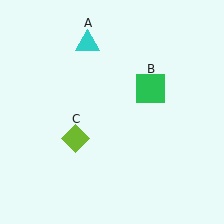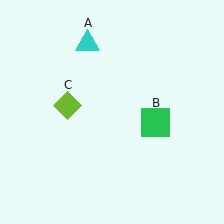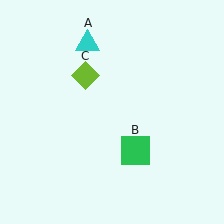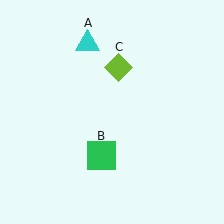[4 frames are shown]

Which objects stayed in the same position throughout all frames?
Cyan triangle (object A) remained stationary.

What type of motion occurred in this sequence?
The green square (object B), lime diamond (object C) rotated clockwise around the center of the scene.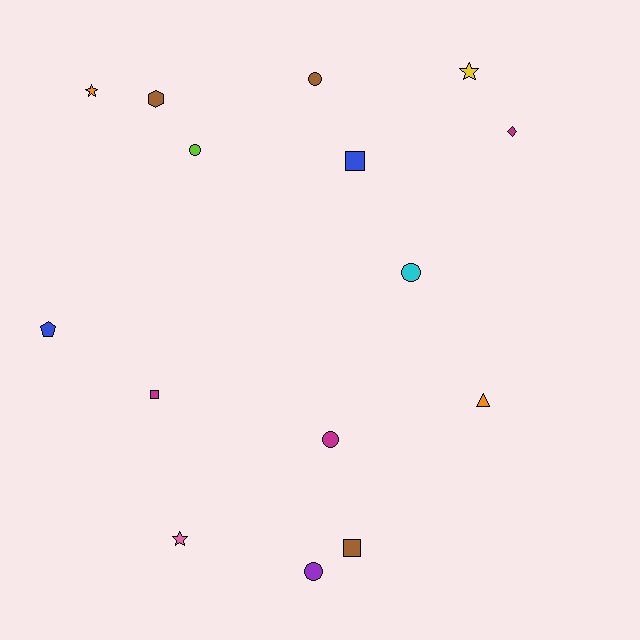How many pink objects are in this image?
There is 1 pink object.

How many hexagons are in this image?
There is 1 hexagon.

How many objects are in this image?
There are 15 objects.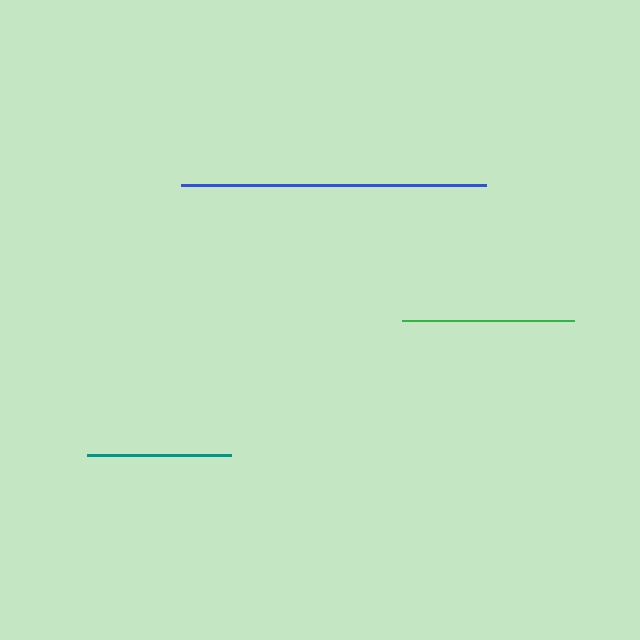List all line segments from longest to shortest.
From longest to shortest: blue, green, teal.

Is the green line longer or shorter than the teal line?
The green line is longer than the teal line.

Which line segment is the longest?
The blue line is the longest at approximately 305 pixels.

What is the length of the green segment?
The green segment is approximately 172 pixels long.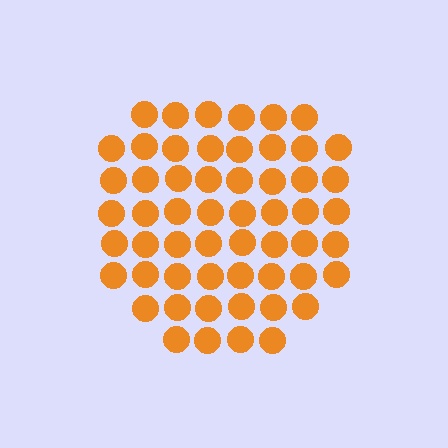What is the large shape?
The large shape is a circle.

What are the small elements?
The small elements are circles.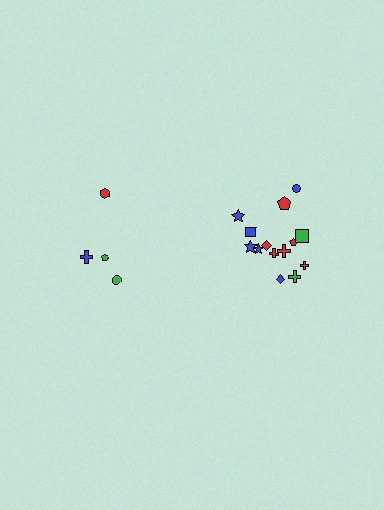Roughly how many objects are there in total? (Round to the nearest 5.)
Roughly 20 objects in total.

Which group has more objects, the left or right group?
The right group.